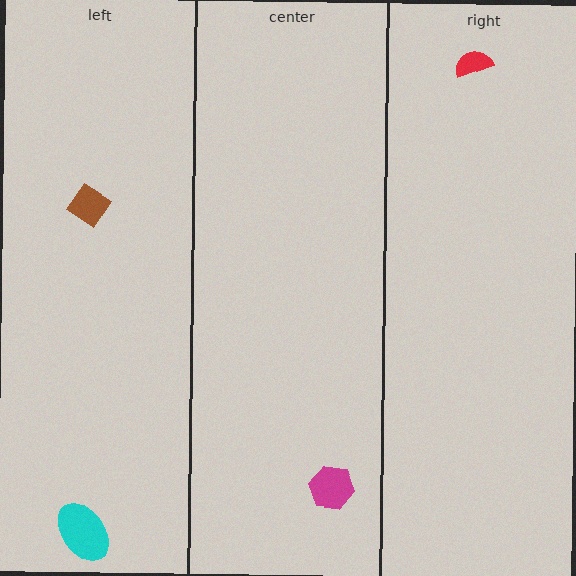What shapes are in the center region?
The magenta hexagon.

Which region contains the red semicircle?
The right region.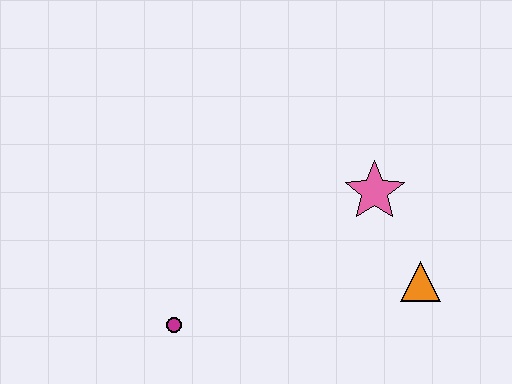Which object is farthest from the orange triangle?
The magenta circle is farthest from the orange triangle.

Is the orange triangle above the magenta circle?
Yes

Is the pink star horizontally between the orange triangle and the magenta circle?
Yes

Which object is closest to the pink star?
The orange triangle is closest to the pink star.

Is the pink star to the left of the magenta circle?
No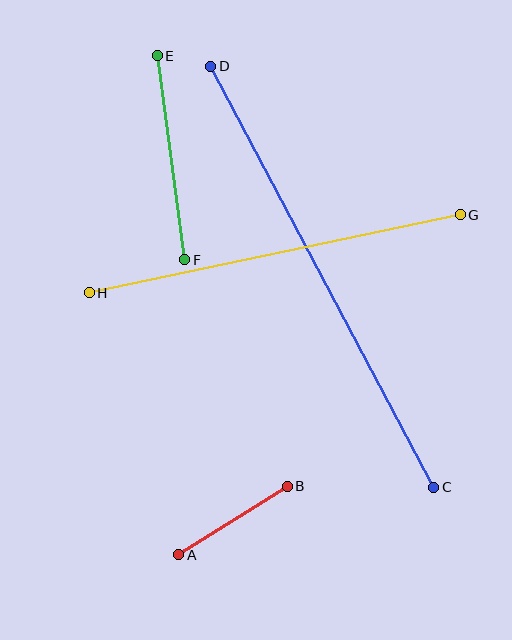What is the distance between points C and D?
The distance is approximately 477 pixels.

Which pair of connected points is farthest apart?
Points C and D are farthest apart.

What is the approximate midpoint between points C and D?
The midpoint is at approximately (322, 277) pixels.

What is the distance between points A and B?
The distance is approximately 128 pixels.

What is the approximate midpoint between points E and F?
The midpoint is at approximately (171, 158) pixels.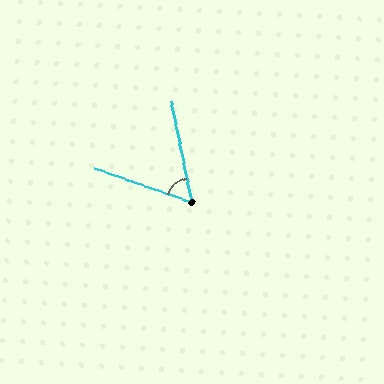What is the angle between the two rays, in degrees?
Approximately 59 degrees.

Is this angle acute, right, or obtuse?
It is acute.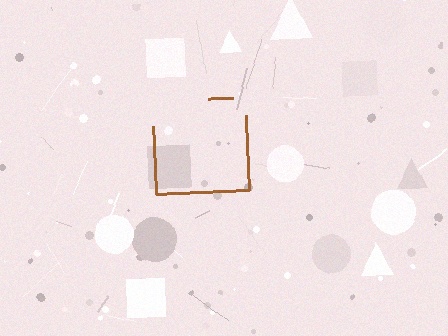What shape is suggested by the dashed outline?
The dashed outline suggests a square.